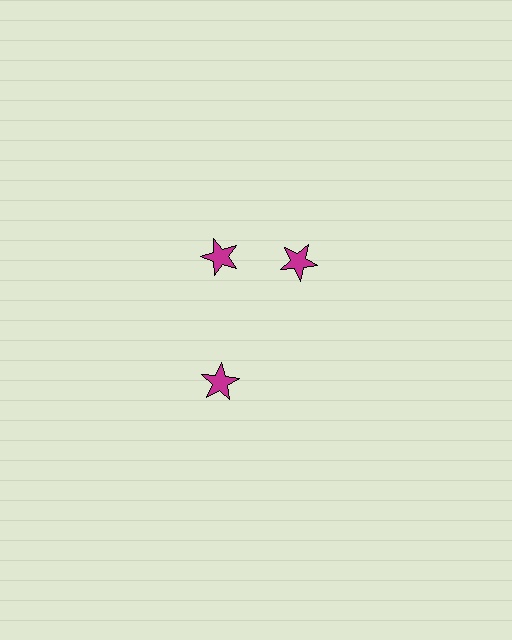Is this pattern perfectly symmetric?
No. The 3 magenta stars are arranged in a ring, but one element near the 3 o'clock position is rotated out of alignment along the ring, breaking the 3-fold rotational symmetry.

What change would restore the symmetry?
The symmetry would be restored by rotating it back into even spacing with its neighbors so that all 3 stars sit at equal angles and equal distance from the center.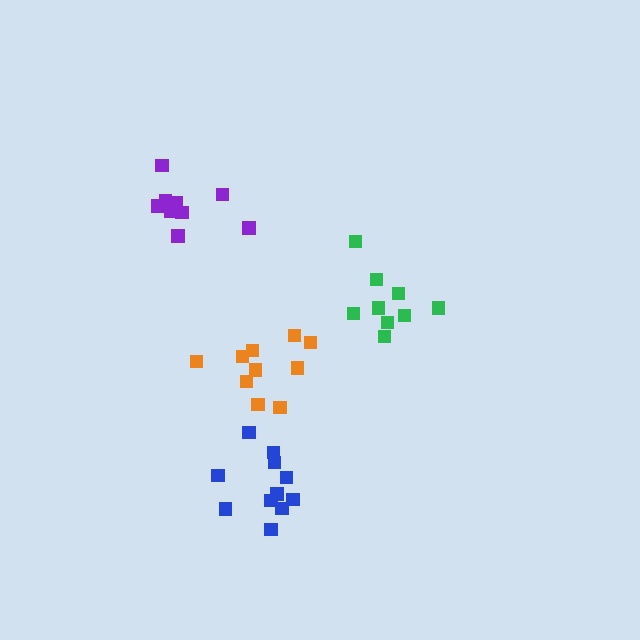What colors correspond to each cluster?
The clusters are colored: orange, purple, green, blue.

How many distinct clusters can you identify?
There are 4 distinct clusters.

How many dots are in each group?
Group 1: 10 dots, Group 2: 9 dots, Group 3: 9 dots, Group 4: 11 dots (39 total).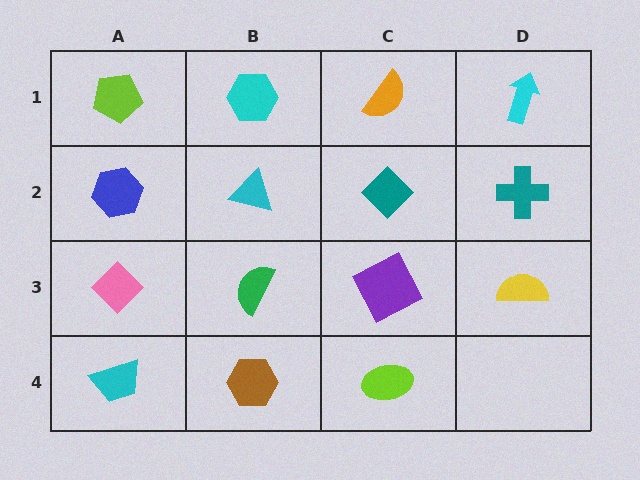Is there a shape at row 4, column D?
No, that cell is empty.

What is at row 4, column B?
A brown hexagon.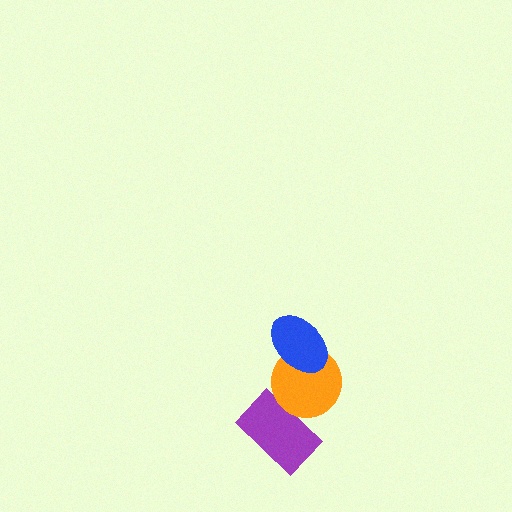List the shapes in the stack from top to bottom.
From top to bottom: the blue ellipse, the orange circle, the purple rectangle.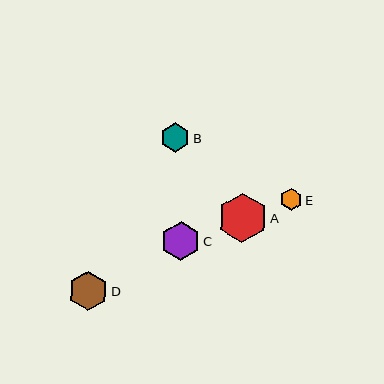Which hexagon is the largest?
Hexagon A is the largest with a size of approximately 49 pixels.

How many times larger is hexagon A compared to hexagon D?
Hexagon A is approximately 1.2 times the size of hexagon D.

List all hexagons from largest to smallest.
From largest to smallest: A, C, D, B, E.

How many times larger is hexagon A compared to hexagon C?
Hexagon A is approximately 1.2 times the size of hexagon C.